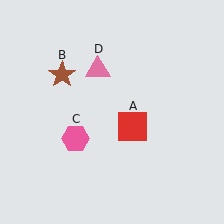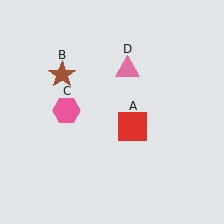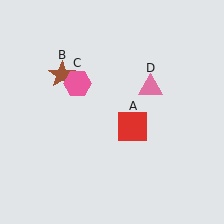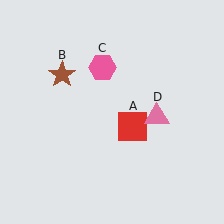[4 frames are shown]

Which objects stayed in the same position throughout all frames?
Red square (object A) and brown star (object B) remained stationary.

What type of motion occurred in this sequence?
The pink hexagon (object C), pink triangle (object D) rotated clockwise around the center of the scene.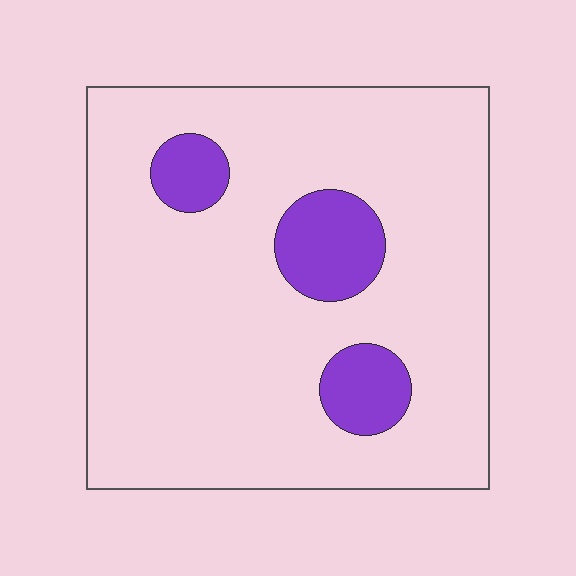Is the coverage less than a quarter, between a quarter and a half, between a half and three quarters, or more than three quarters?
Less than a quarter.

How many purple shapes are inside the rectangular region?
3.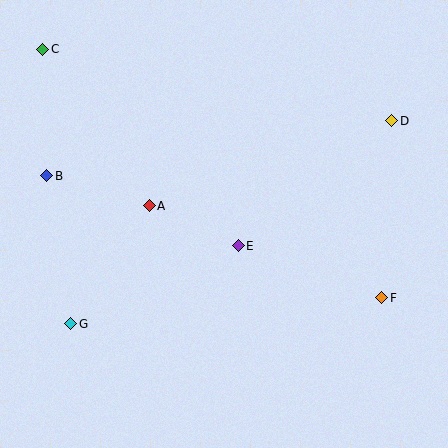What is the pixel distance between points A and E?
The distance between A and E is 97 pixels.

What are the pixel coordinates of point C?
Point C is at (43, 49).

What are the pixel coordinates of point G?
Point G is at (71, 324).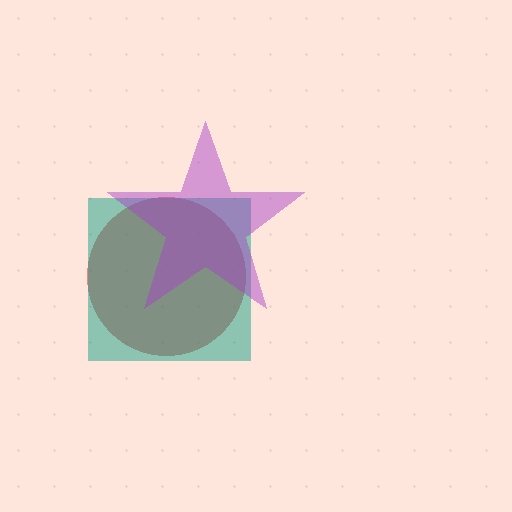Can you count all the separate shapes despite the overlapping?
Yes, there are 3 separate shapes.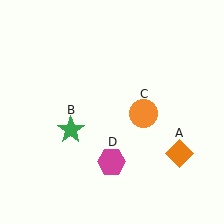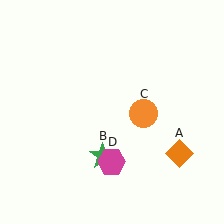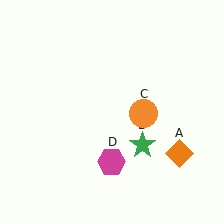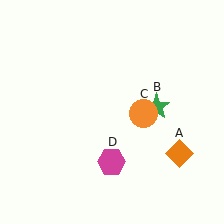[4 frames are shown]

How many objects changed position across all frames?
1 object changed position: green star (object B).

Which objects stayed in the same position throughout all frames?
Orange diamond (object A) and orange circle (object C) and magenta hexagon (object D) remained stationary.